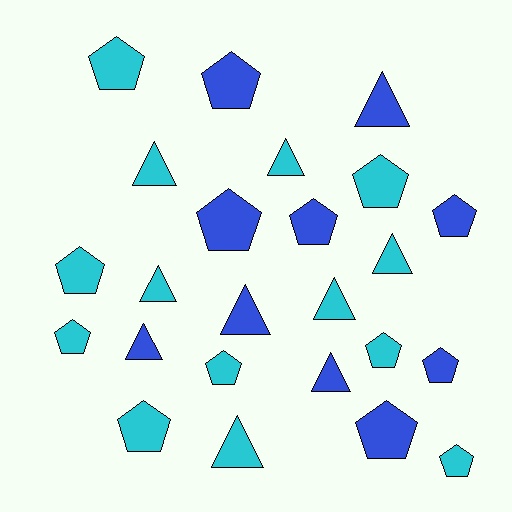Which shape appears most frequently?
Pentagon, with 14 objects.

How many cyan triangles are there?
There are 6 cyan triangles.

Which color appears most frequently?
Cyan, with 14 objects.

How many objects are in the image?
There are 24 objects.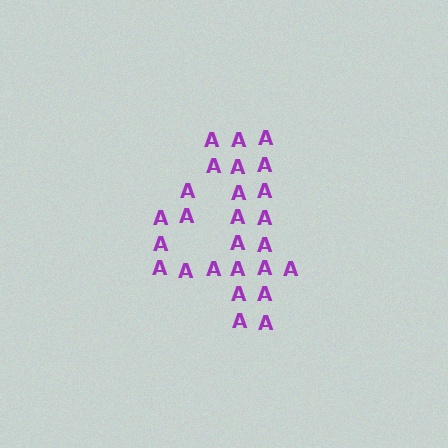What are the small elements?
The small elements are letter A's.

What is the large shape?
The large shape is the digit 4.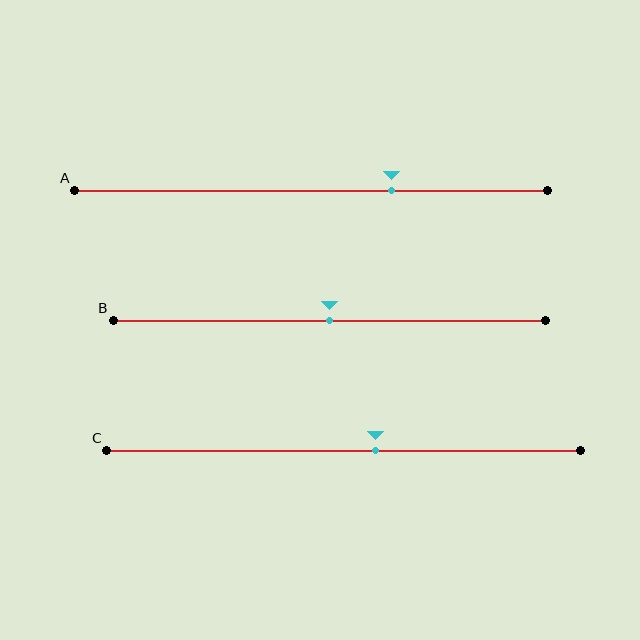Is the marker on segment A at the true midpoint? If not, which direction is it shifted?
No, the marker on segment A is shifted to the right by about 17% of the segment length.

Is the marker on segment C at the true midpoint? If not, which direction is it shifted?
No, the marker on segment C is shifted to the right by about 7% of the segment length.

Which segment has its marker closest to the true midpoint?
Segment B has its marker closest to the true midpoint.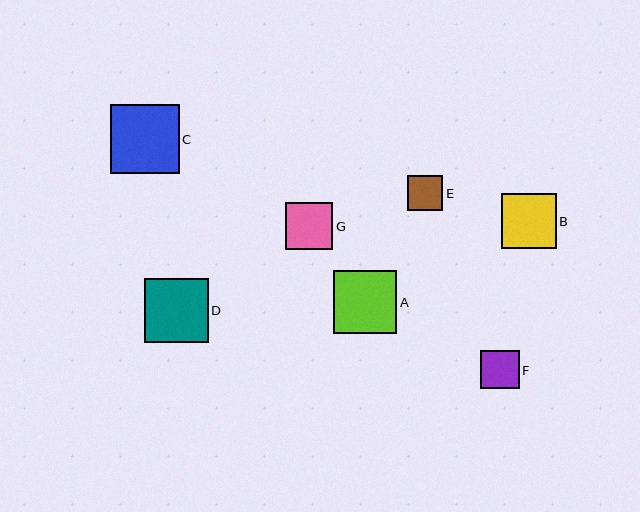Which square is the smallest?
Square E is the smallest with a size of approximately 35 pixels.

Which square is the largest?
Square C is the largest with a size of approximately 69 pixels.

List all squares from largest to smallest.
From largest to smallest: C, D, A, B, G, F, E.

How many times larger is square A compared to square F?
Square A is approximately 1.6 times the size of square F.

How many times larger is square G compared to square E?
Square G is approximately 1.3 times the size of square E.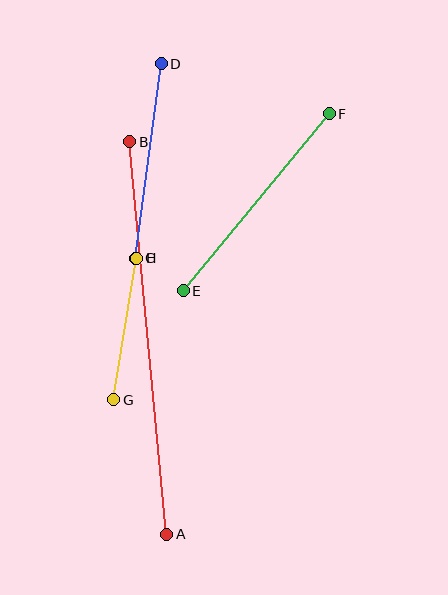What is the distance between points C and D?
The distance is approximately 196 pixels.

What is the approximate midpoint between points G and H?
The midpoint is at approximately (125, 329) pixels.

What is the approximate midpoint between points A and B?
The midpoint is at approximately (148, 338) pixels.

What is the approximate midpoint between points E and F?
The midpoint is at approximately (256, 202) pixels.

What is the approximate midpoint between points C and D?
The midpoint is at approximately (148, 161) pixels.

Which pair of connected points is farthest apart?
Points A and B are farthest apart.